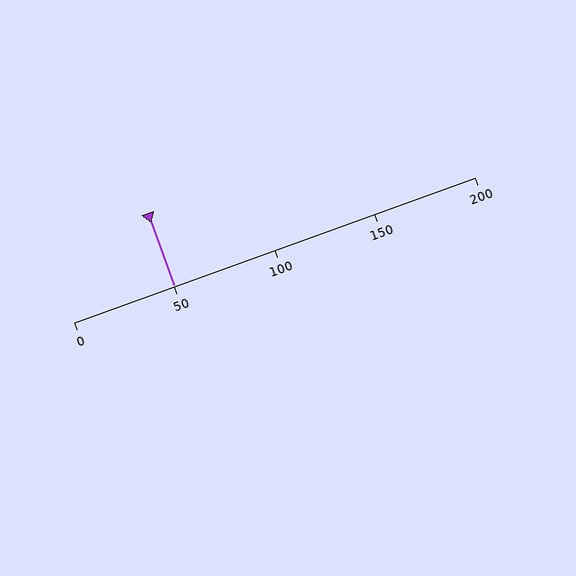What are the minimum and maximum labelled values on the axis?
The axis runs from 0 to 200.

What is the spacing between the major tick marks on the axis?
The major ticks are spaced 50 apart.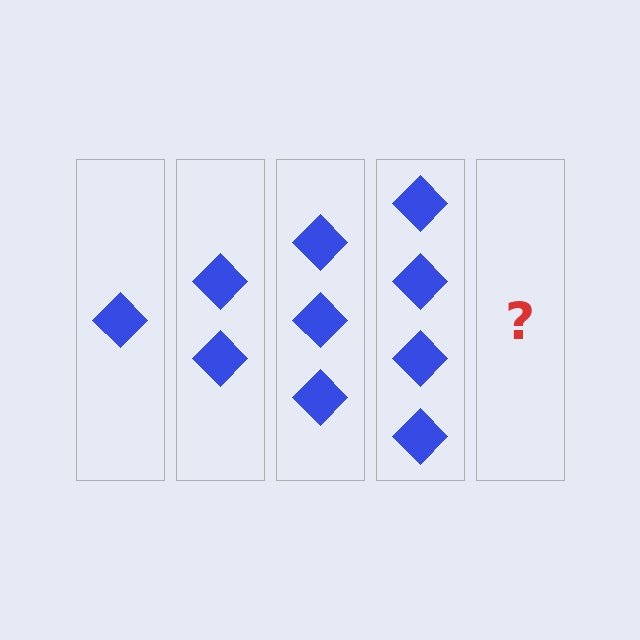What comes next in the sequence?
The next element should be 5 diamonds.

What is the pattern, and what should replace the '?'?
The pattern is that each step adds one more diamond. The '?' should be 5 diamonds.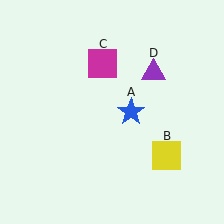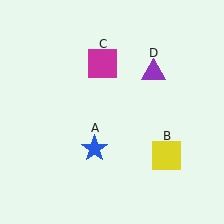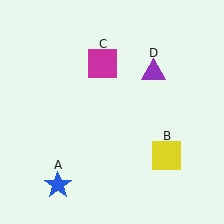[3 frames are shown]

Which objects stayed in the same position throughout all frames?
Yellow square (object B) and magenta square (object C) and purple triangle (object D) remained stationary.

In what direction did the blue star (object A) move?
The blue star (object A) moved down and to the left.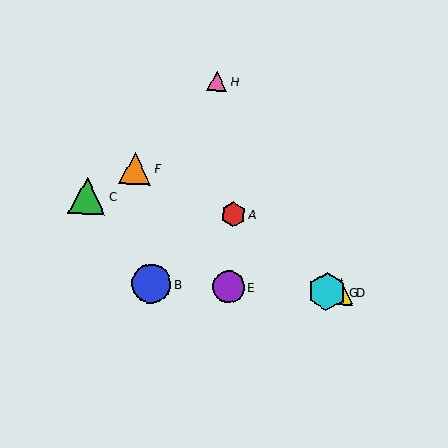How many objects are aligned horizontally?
4 objects (B, D, E, G) are aligned horizontally.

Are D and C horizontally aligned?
No, D is at y≈292 and C is at y≈196.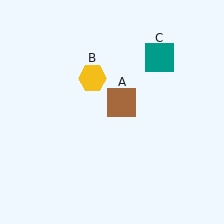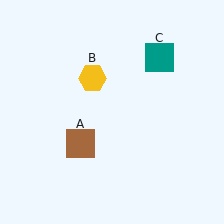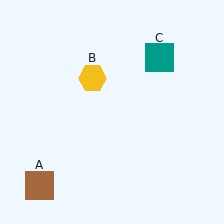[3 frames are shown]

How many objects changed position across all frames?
1 object changed position: brown square (object A).